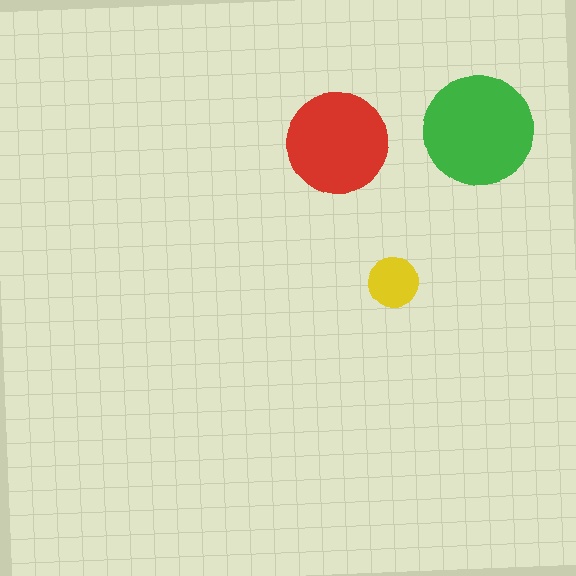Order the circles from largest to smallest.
the green one, the red one, the yellow one.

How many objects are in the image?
There are 3 objects in the image.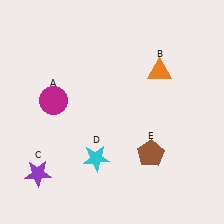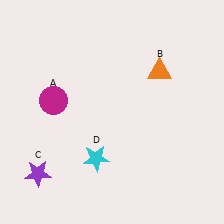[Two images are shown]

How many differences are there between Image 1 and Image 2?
There is 1 difference between the two images.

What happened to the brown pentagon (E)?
The brown pentagon (E) was removed in Image 2. It was in the bottom-right area of Image 1.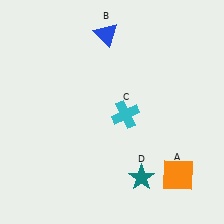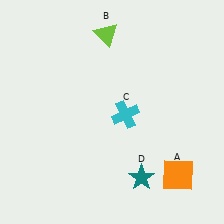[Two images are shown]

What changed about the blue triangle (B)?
In Image 1, B is blue. In Image 2, it changed to lime.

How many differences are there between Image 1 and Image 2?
There is 1 difference between the two images.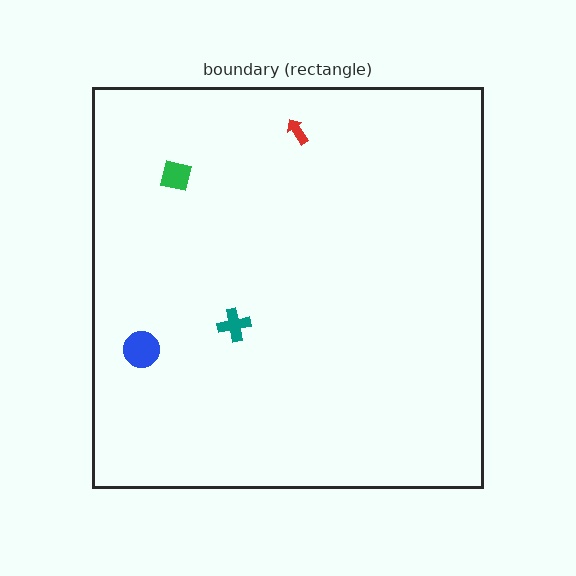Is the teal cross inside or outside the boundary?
Inside.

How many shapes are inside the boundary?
4 inside, 0 outside.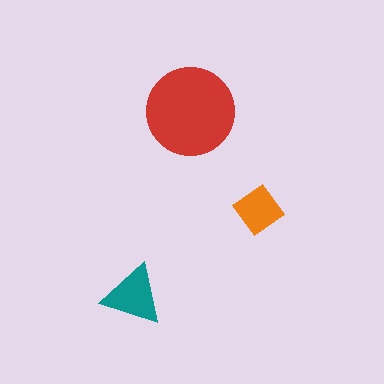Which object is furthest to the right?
The orange diamond is rightmost.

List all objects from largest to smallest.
The red circle, the teal triangle, the orange diamond.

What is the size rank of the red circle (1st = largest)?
1st.